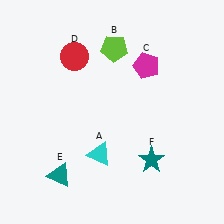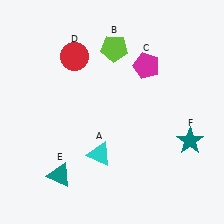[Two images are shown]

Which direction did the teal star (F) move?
The teal star (F) moved right.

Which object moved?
The teal star (F) moved right.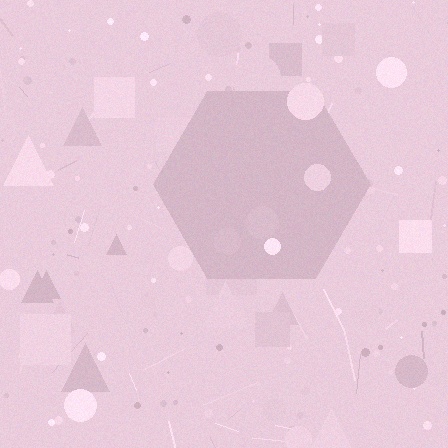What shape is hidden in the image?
A hexagon is hidden in the image.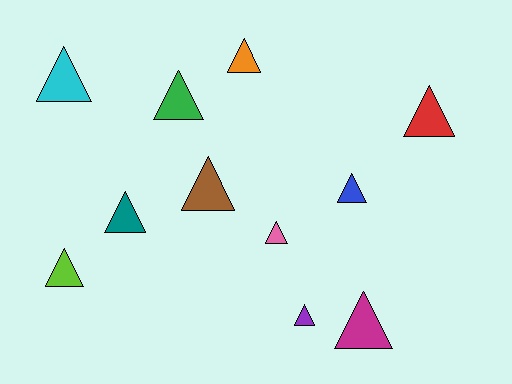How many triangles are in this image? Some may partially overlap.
There are 11 triangles.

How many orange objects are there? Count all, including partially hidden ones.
There is 1 orange object.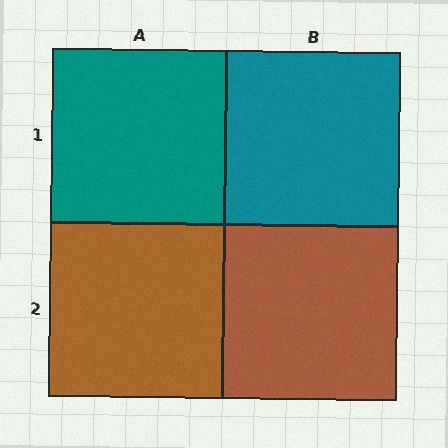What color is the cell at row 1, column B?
Teal.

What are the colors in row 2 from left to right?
Brown, brown.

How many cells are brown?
2 cells are brown.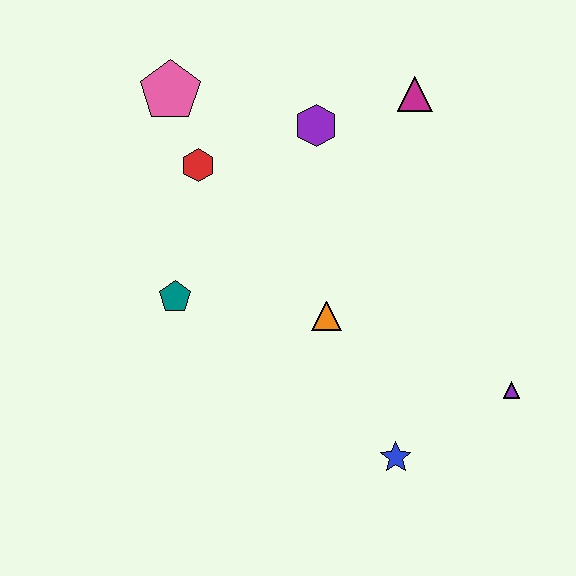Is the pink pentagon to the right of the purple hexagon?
No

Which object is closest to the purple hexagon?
The magenta triangle is closest to the purple hexagon.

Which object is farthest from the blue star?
The pink pentagon is farthest from the blue star.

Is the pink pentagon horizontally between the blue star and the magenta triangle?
No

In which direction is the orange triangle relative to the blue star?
The orange triangle is above the blue star.